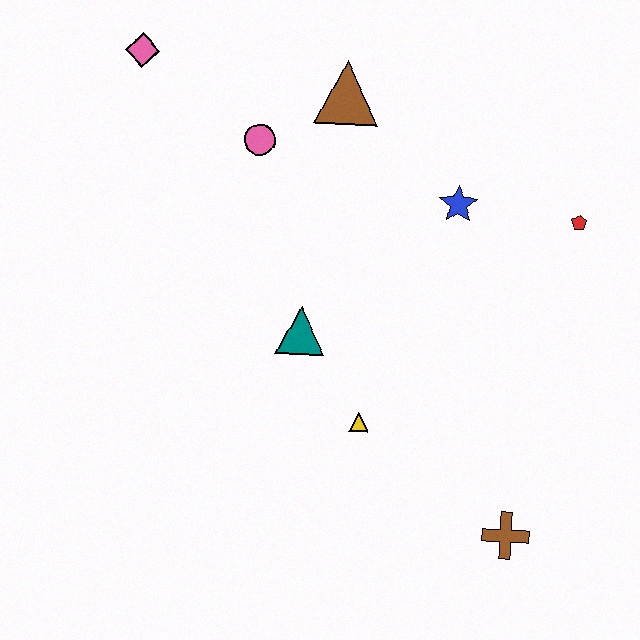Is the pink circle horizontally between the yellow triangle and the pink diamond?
Yes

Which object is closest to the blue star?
The red pentagon is closest to the blue star.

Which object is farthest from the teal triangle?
The pink diamond is farthest from the teal triangle.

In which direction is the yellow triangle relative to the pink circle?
The yellow triangle is below the pink circle.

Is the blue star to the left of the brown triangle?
No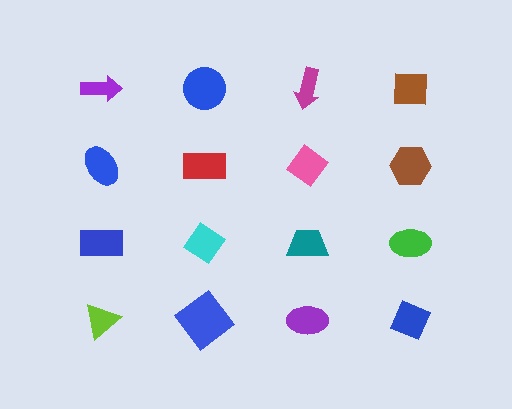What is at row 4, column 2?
A blue diamond.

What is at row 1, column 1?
A purple arrow.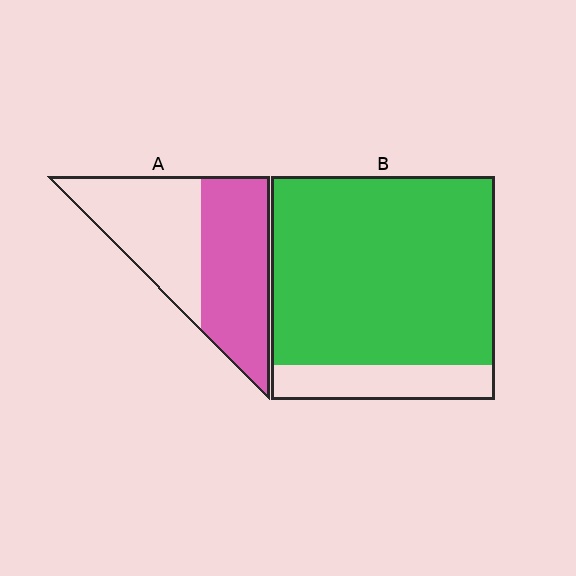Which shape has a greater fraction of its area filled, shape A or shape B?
Shape B.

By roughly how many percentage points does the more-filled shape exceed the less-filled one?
By roughly 30 percentage points (B over A).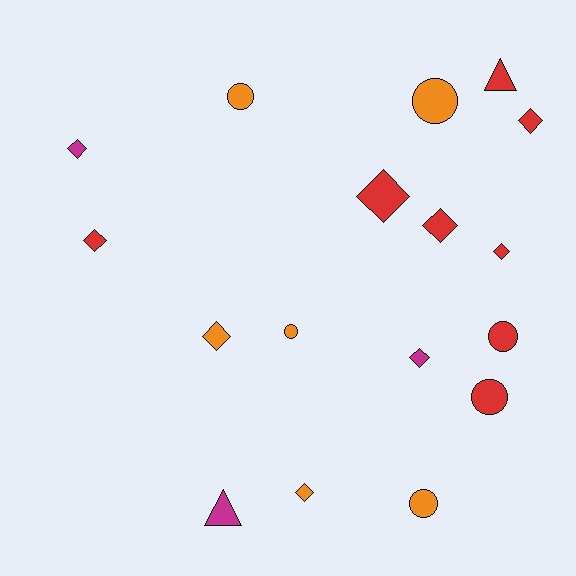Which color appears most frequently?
Red, with 8 objects.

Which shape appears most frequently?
Diamond, with 9 objects.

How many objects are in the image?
There are 17 objects.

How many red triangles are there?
There is 1 red triangle.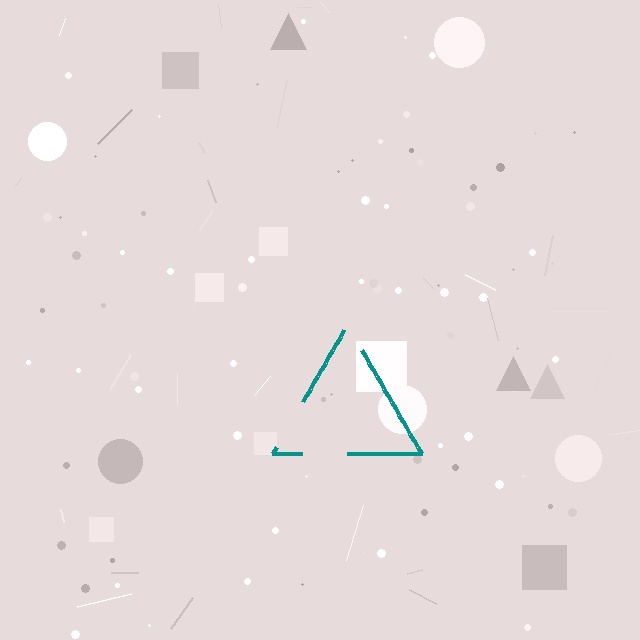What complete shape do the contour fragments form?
The contour fragments form a triangle.